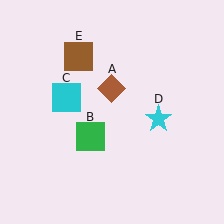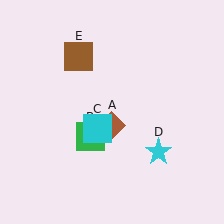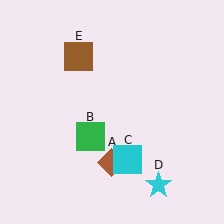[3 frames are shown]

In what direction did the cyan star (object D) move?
The cyan star (object D) moved down.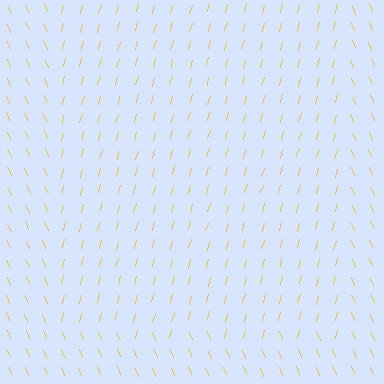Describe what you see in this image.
The image is filled with small yellow line segments. A rectangle region in the image has lines oriented differently from the surrounding lines, creating a visible texture boundary.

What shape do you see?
I see a rectangle.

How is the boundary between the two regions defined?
The boundary is defined purely by a change in line orientation (approximately 39 degrees difference). All lines are the same color and thickness.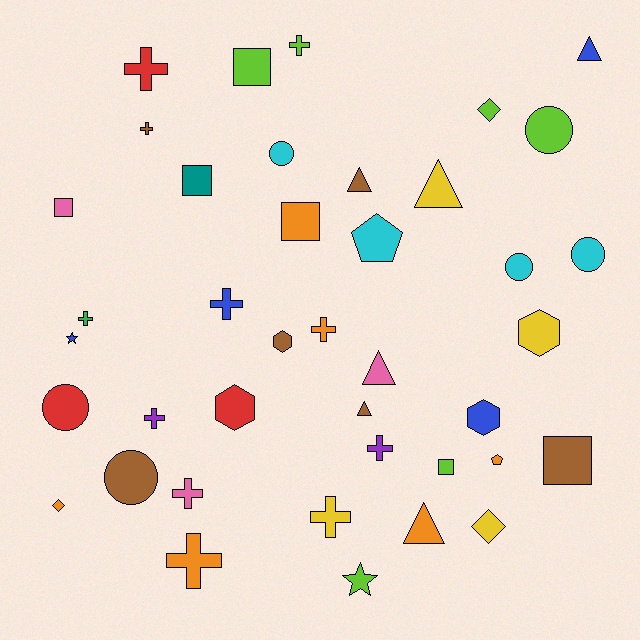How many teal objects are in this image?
There is 1 teal object.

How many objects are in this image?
There are 40 objects.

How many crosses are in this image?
There are 11 crosses.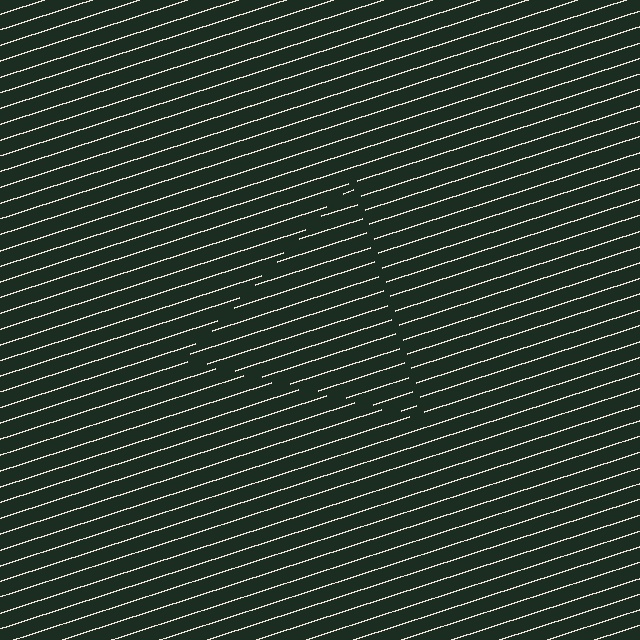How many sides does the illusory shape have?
3 sides — the line-ends trace a triangle.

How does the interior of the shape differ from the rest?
The interior of the shape contains the same grating, shifted by half a period — the contour is defined by the phase discontinuity where line-ends from the inner and outer gratings abut.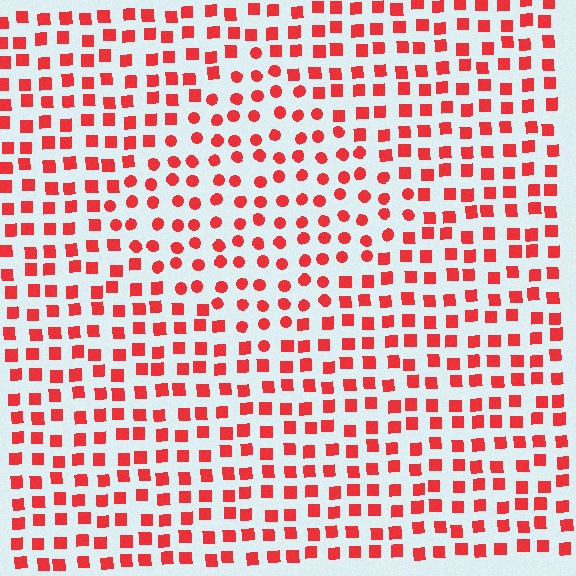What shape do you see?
I see a diamond.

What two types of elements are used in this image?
The image uses circles inside the diamond region and squares outside it.